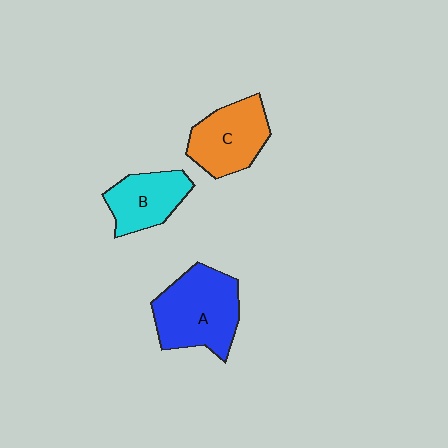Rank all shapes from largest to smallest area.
From largest to smallest: A (blue), C (orange), B (cyan).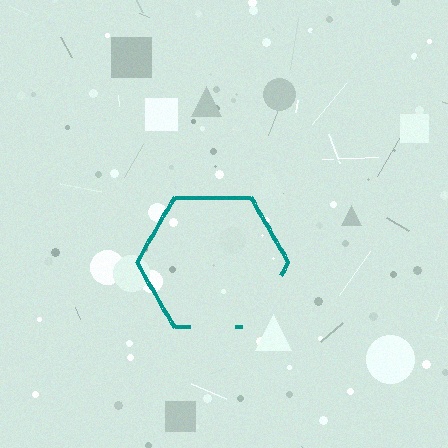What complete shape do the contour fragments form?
The contour fragments form a hexagon.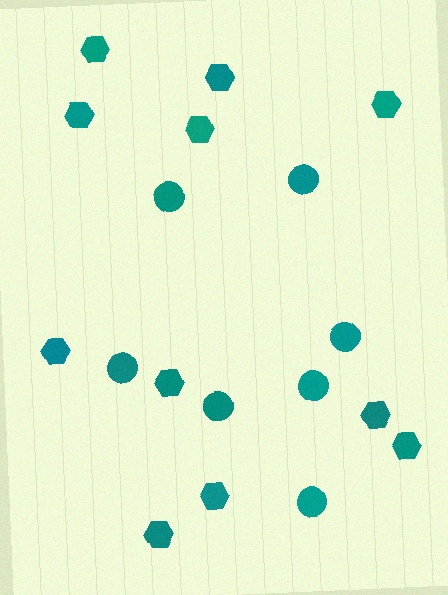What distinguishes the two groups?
There are 2 groups: one group of circles (7) and one group of hexagons (11).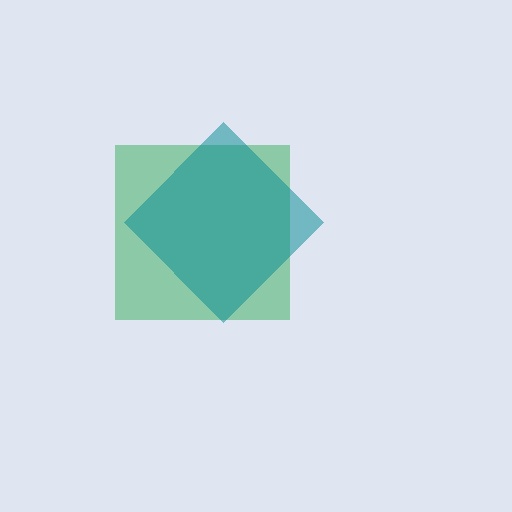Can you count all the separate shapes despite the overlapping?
Yes, there are 2 separate shapes.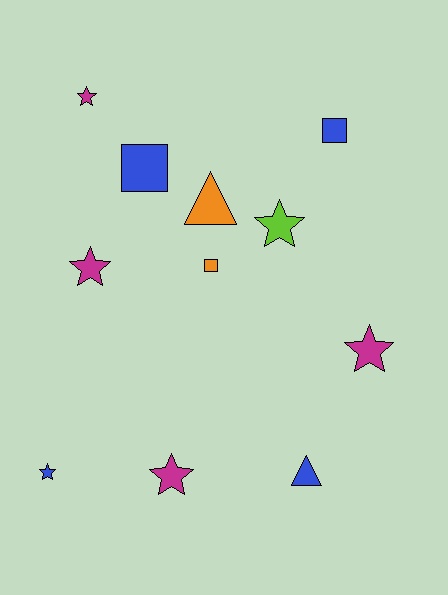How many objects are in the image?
There are 11 objects.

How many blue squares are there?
There are 2 blue squares.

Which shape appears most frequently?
Star, with 6 objects.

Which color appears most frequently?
Magenta, with 4 objects.